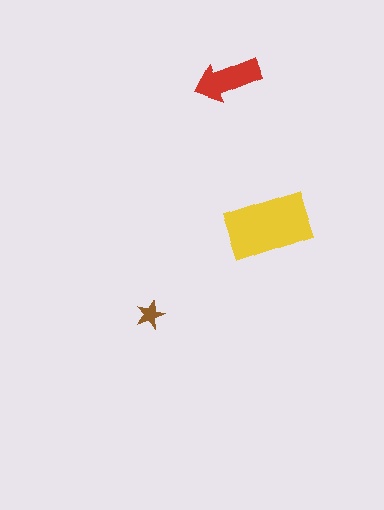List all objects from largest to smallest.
The yellow rectangle, the red arrow, the brown star.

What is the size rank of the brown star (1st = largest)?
3rd.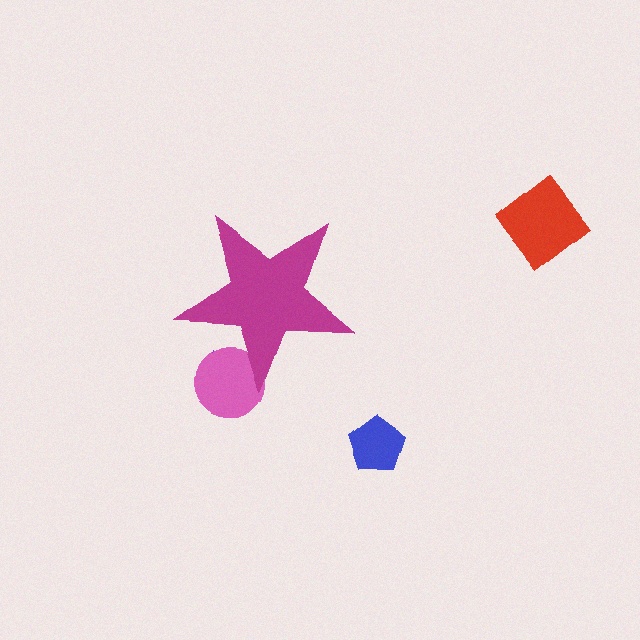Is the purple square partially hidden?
Yes, the purple square is partially hidden behind the magenta star.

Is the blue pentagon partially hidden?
No, the blue pentagon is fully visible.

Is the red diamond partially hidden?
No, the red diamond is fully visible.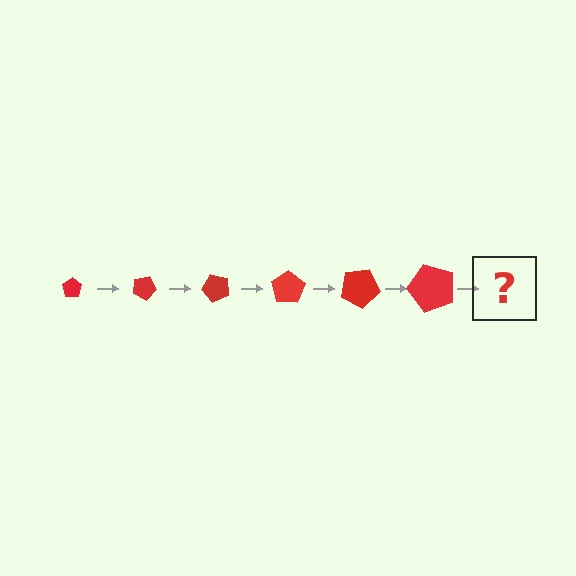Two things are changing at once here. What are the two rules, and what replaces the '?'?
The two rules are that the pentagon grows larger each step and it rotates 25 degrees each step. The '?' should be a pentagon, larger than the previous one and rotated 150 degrees from the start.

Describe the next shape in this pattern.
It should be a pentagon, larger than the previous one and rotated 150 degrees from the start.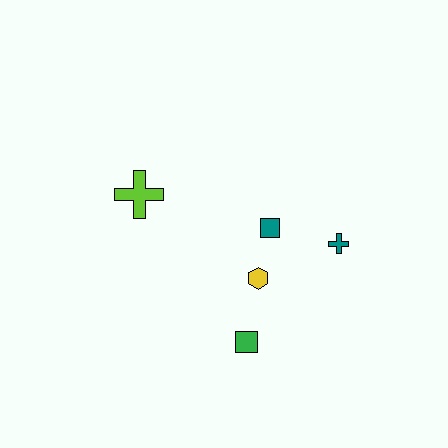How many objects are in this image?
There are 5 objects.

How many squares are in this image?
There are 2 squares.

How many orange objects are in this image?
There are no orange objects.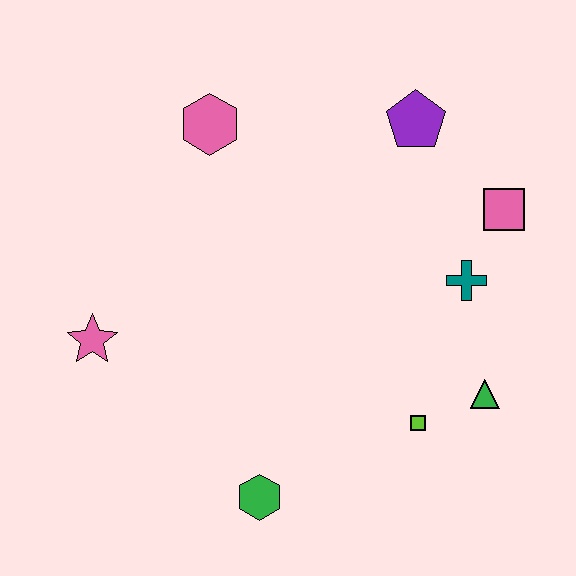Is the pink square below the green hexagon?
No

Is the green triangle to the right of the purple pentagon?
Yes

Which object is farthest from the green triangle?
The pink star is farthest from the green triangle.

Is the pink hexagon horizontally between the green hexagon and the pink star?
Yes